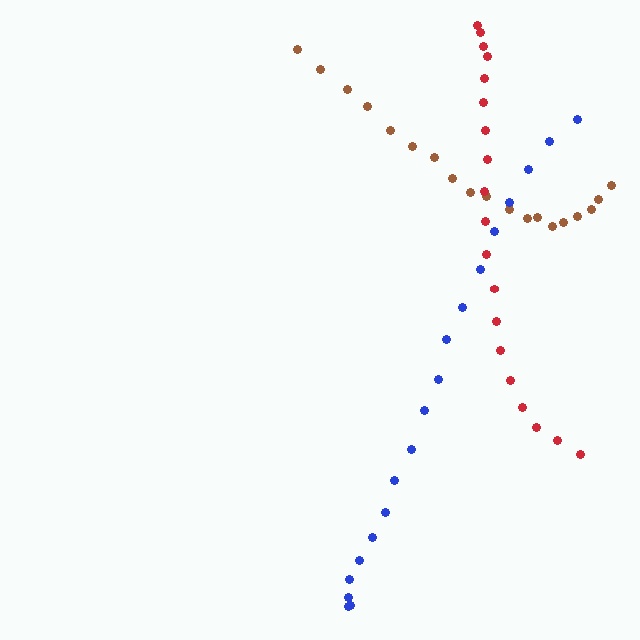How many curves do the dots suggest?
There are 3 distinct paths.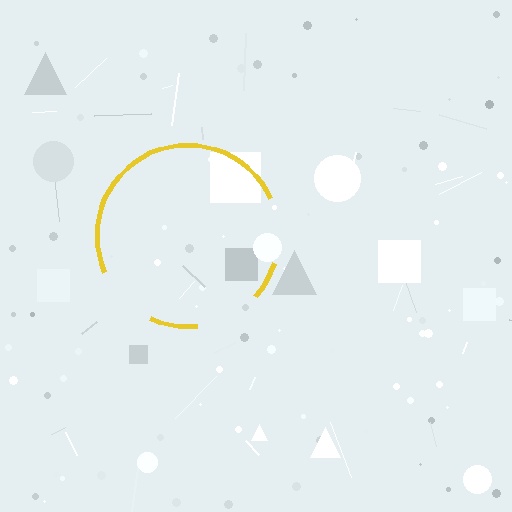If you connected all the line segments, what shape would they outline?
They would outline a circle.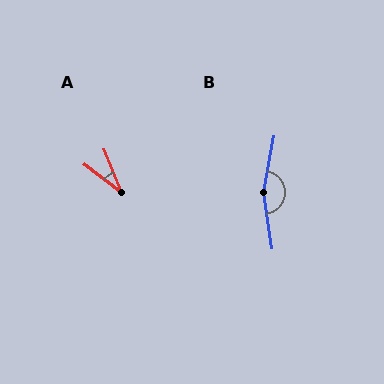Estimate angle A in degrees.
Approximately 31 degrees.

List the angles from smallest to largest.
A (31°), B (161°).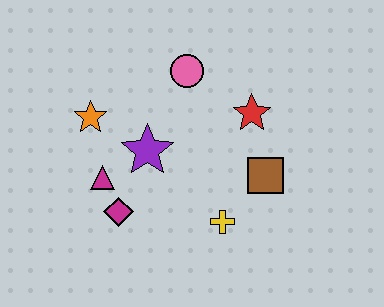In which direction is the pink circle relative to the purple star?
The pink circle is above the purple star.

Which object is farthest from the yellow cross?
The orange star is farthest from the yellow cross.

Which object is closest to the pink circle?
The red star is closest to the pink circle.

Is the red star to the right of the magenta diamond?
Yes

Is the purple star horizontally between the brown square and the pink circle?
No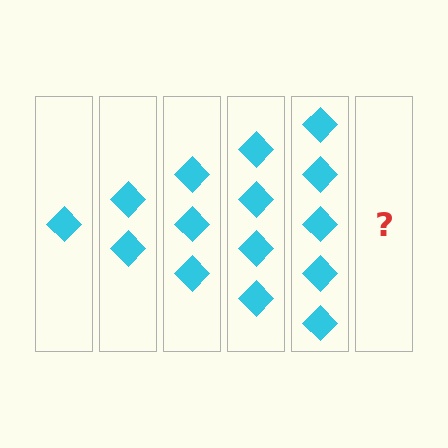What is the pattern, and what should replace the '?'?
The pattern is that each step adds one more diamond. The '?' should be 6 diamonds.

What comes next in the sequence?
The next element should be 6 diamonds.